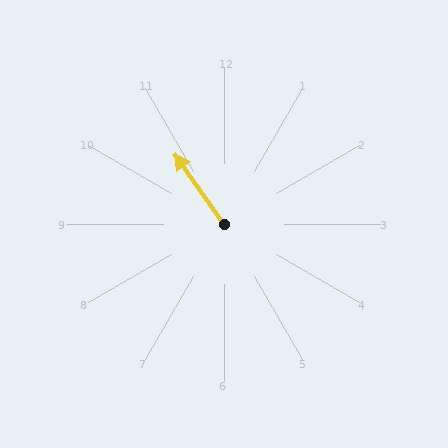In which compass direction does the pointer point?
Northwest.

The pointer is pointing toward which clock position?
Roughly 11 o'clock.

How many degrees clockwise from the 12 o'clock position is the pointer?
Approximately 325 degrees.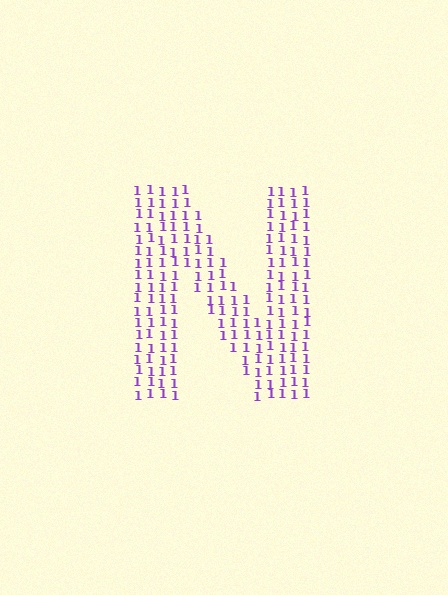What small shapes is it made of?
It is made of small digit 1's.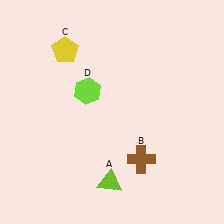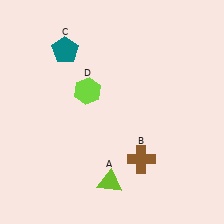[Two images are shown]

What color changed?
The pentagon (C) changed from yellow in Image 1 to teal in Image 2.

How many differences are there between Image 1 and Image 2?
There is 1 difference between the two images.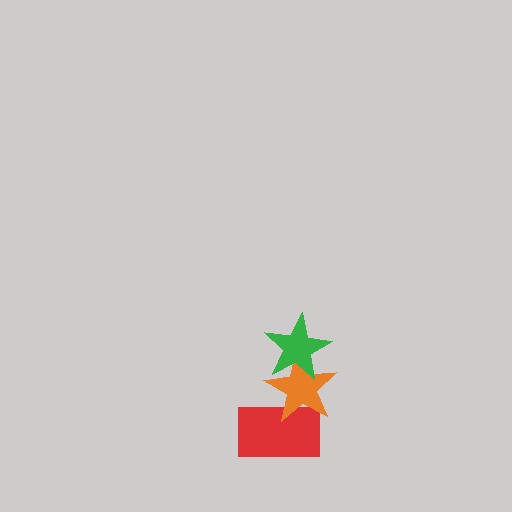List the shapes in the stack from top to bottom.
From top to bottom: the green star, the orange star, the red rectangle.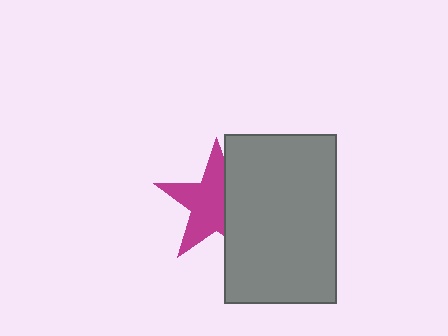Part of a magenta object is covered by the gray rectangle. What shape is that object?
It is a star.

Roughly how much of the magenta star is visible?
About half of it is visible (roughly 61%).